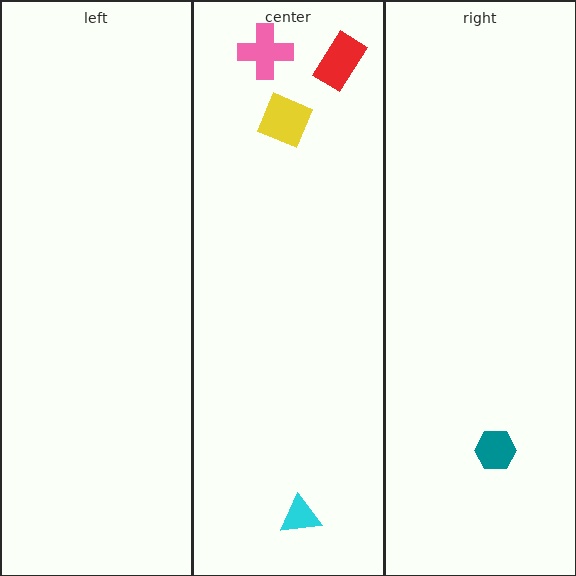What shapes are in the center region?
The yellow diamond, the red rectangle, the cyan triangle, the pink cross.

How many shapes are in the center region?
4.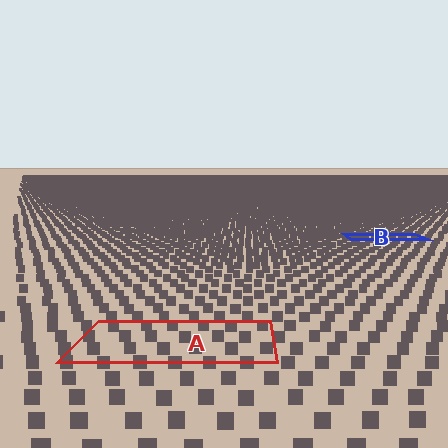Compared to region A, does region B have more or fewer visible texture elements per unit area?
Region B has more texture elements per unit area — they are packed more densely because it is farther away.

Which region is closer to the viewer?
Region A is closer. The texture elements there are larger and more spread out.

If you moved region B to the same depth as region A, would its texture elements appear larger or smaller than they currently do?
They would appear larger. At a closer depth, the same texture elements are projected at a bigger on-screen size.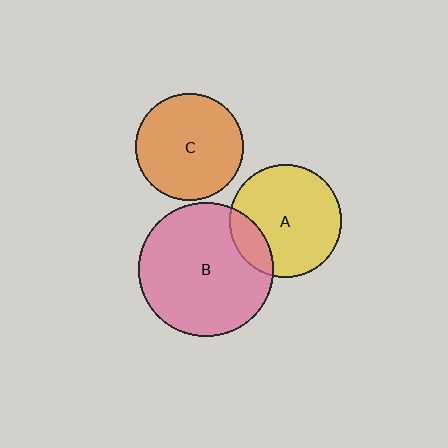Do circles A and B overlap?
Yes.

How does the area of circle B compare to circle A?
Approximately 1.4 times.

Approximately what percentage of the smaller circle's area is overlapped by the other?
Approximately 15%.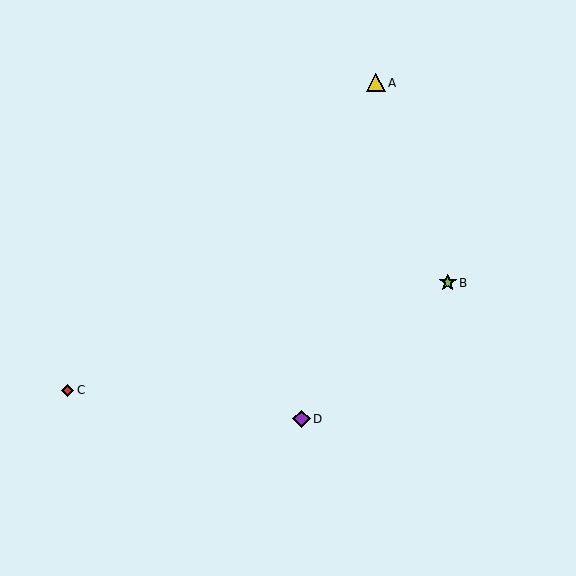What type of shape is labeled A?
Shape A is a yellow triangle.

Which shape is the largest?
The yellow triangle (labeled A) is the largest.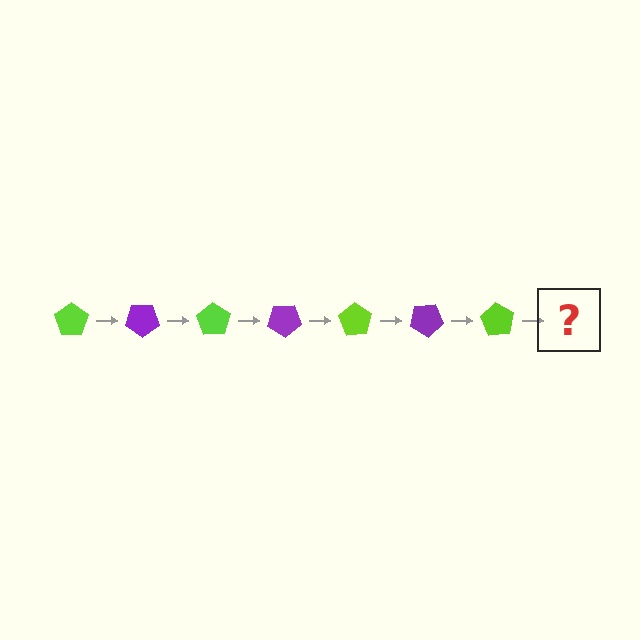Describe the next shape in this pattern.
It should be a purple pentagon, rotated 245 degrees from the start.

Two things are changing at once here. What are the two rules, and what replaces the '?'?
The two rules are that it rotates 35 degrees each step and the color cycles through lime and purple. The '?' should be a purple pentagon, rotated 245 degrees from the start.